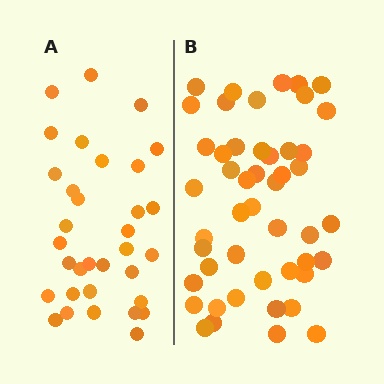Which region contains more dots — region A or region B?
Region B (the right region) has more dots.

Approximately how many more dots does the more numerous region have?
Region B has approximately 15 more dots than region A.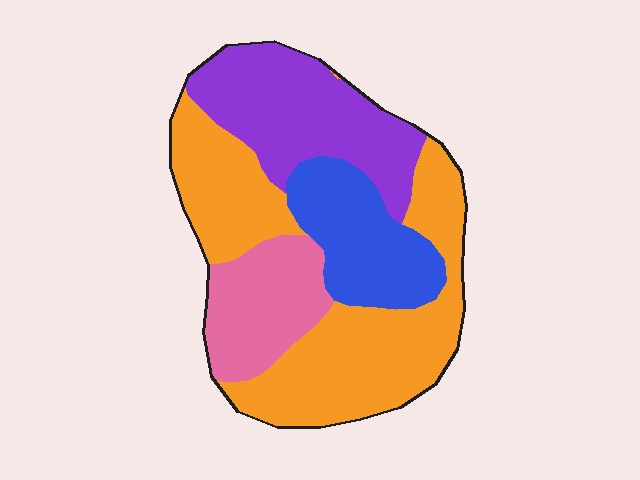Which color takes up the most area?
Orange, at roughly 45%.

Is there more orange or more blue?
Orange.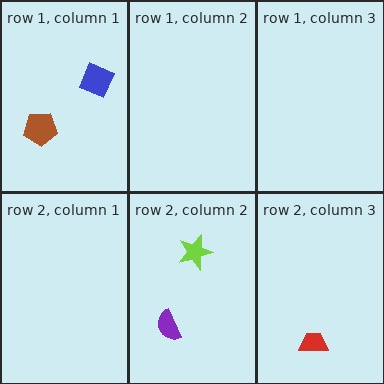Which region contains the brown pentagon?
The row 1, column 1 region.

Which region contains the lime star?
The row 2, column 2 region.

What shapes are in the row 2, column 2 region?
The purple semicircle, the lime star.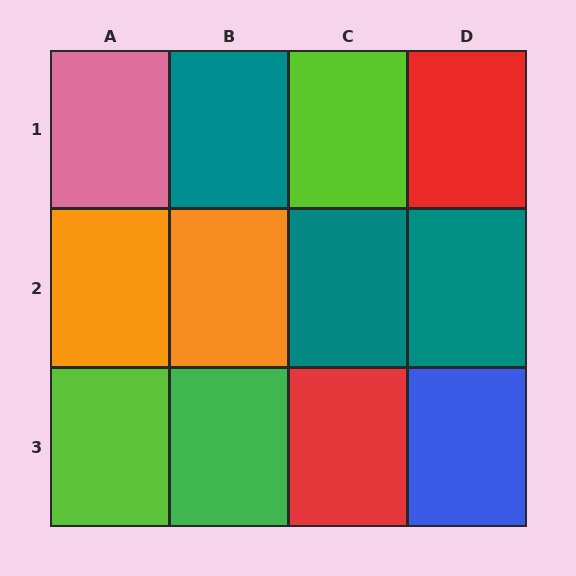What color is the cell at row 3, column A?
Lime.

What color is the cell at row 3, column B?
Green.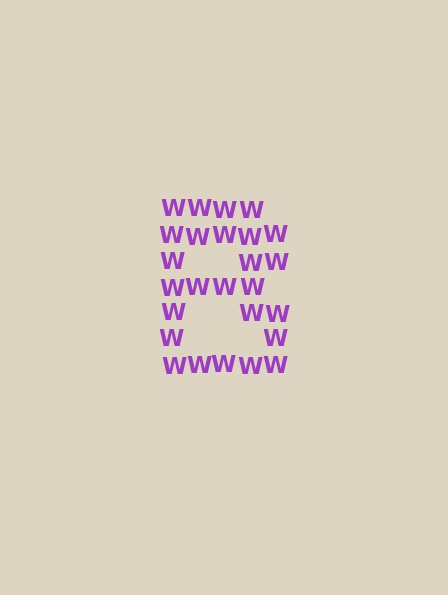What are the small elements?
The small elements are letter W's.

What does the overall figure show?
The overall figure shows the letter B.